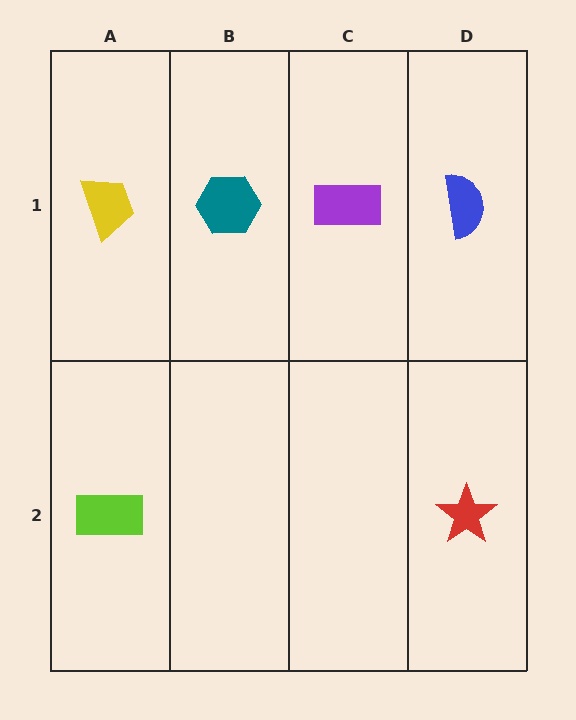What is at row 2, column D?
A red star.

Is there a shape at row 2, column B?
No, that cell is empty.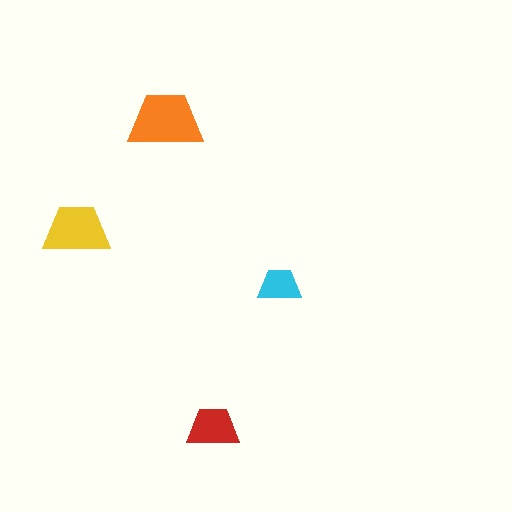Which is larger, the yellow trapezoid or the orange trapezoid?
The orange one.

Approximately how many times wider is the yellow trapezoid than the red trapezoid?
About 1.5 times wider.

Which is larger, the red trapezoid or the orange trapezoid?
The orange one.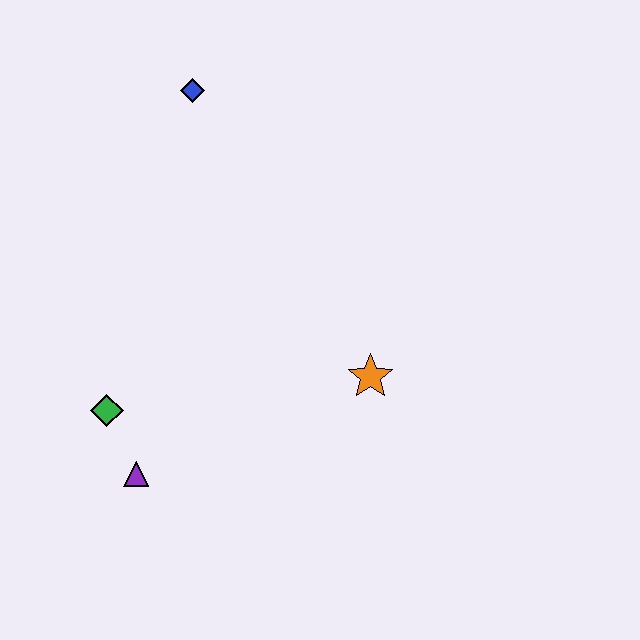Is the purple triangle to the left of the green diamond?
No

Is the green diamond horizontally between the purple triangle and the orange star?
No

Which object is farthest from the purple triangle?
The blue diamond is farthest from the purple triangle.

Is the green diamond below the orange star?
Yes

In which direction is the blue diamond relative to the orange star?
The blue diamond is above the orange star.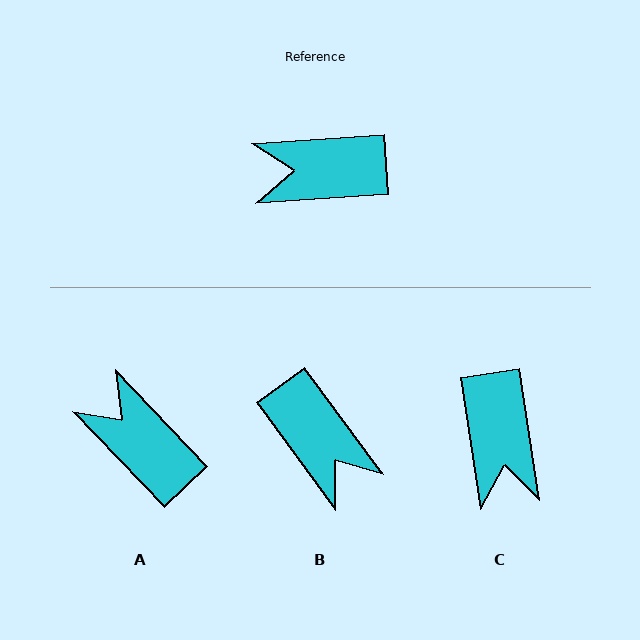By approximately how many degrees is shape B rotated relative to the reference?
Approximately 123 degrees counter-clockwise.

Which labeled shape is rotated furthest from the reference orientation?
B, about 123 degrees away.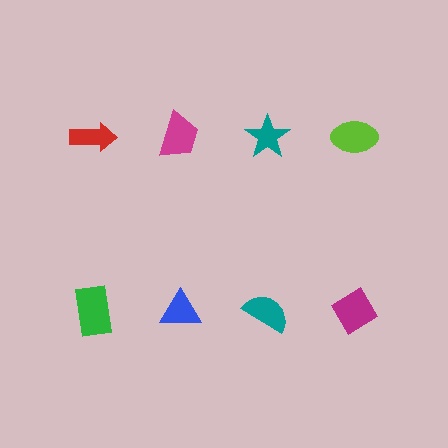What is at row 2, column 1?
A green rectangle.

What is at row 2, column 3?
A teal semicircle.